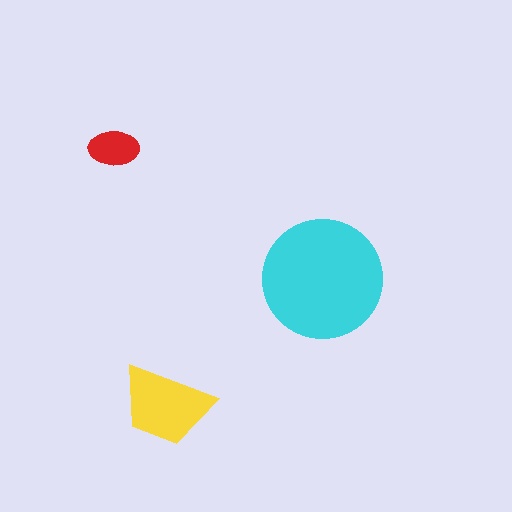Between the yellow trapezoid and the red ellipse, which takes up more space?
The yellow trapezoid.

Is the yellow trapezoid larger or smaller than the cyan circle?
Smaller.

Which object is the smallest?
The red ellipse.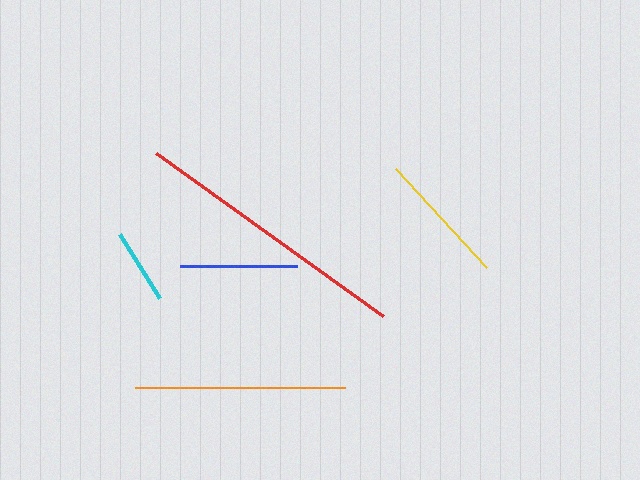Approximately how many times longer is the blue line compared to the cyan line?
The blue line is approximately 1.6 times the length of the cyan line.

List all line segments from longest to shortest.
From longest to shortest: red, orange, yellow, blue, cyan.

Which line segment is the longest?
The red line is the longest at approximately 279 pixels.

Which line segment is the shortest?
The cyan line is the shortest at approximately 75 pixels.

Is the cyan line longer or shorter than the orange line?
The orange line is longer than the cyan line.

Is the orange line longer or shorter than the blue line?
The orange line is longer than the blue line.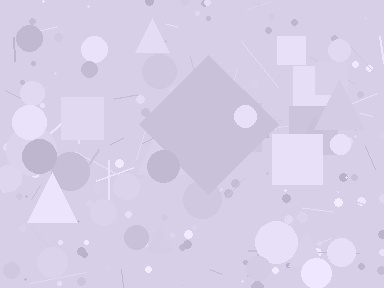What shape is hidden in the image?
A diamond is hidden in the image.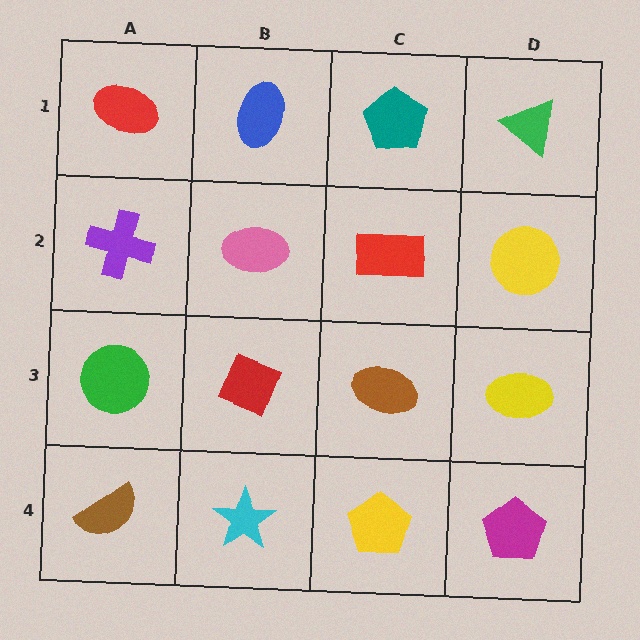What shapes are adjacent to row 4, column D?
A yellow ellipse (row 3, column D), a yellow pentagon (row 4, column C).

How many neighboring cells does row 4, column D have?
2.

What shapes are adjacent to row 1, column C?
A red rectangle (row 2, column C), a blue ellipse (row 1, column B), a green triangle (row 1, column D).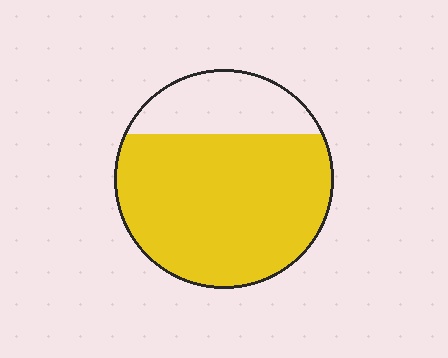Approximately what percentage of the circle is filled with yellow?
Approximately 75%.